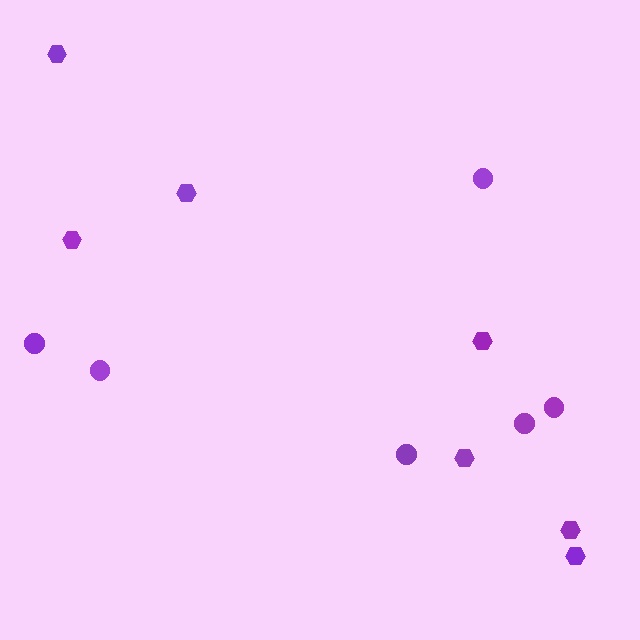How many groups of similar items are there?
There are 2 groups: one group of circles (6) and one group of hexagons (7).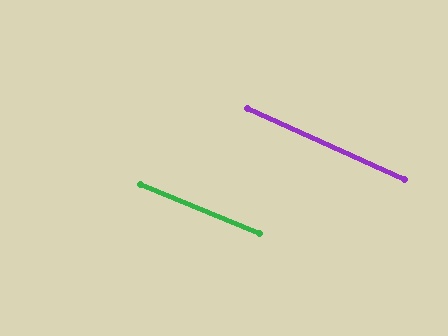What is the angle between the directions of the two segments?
Approximately 1 degree.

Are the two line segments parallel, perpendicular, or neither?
Parallel — their directions differ by only 1.3°.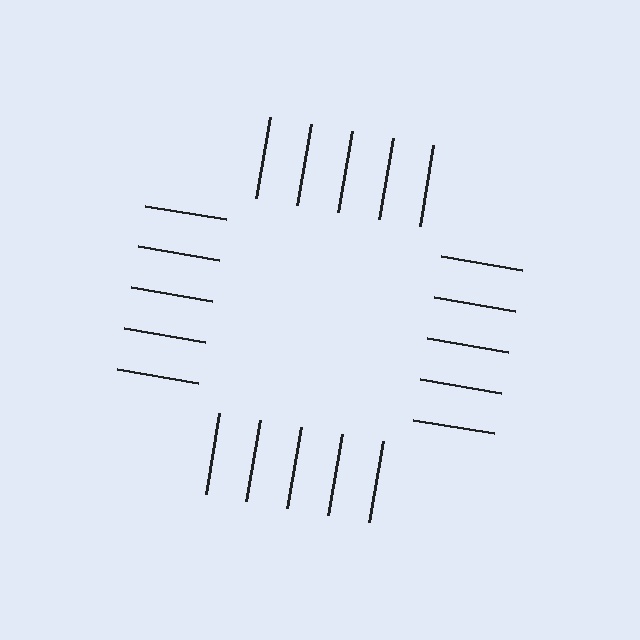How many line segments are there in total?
20 — 5 along each of the 4 edges.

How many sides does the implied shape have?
4 sides — the line-ends trace a square.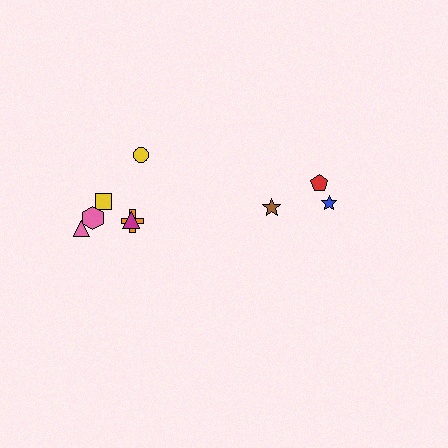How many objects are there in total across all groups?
There are 9 objects.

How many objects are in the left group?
There are 6 objects.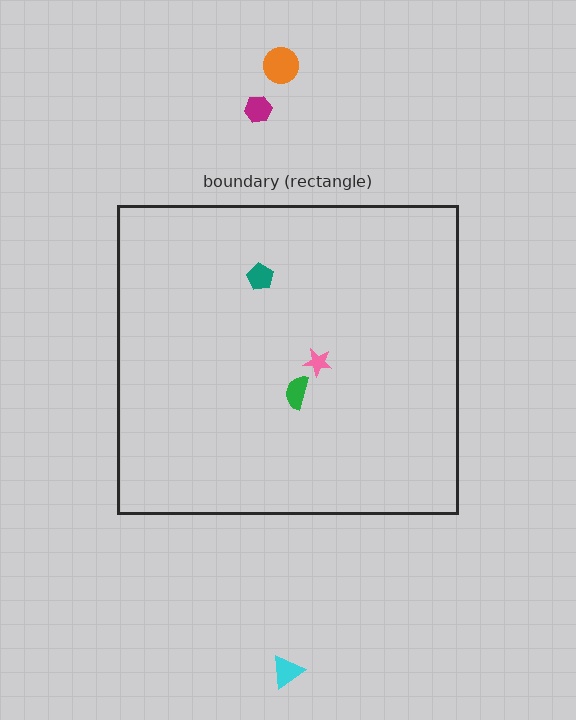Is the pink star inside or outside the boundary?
Inside.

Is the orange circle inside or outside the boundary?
Outside.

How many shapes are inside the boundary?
3 inside, 3 outside.